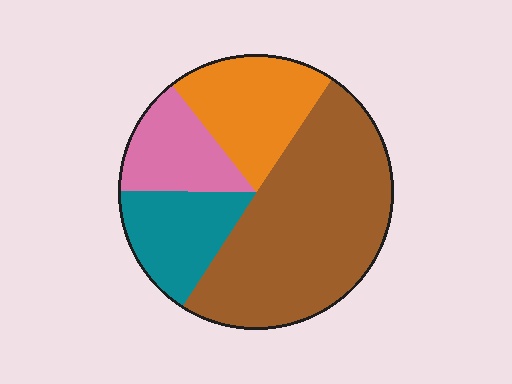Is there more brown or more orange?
Brown.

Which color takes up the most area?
Brown, at roughly 50%.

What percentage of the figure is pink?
Pink covers roughly 15% of the figure.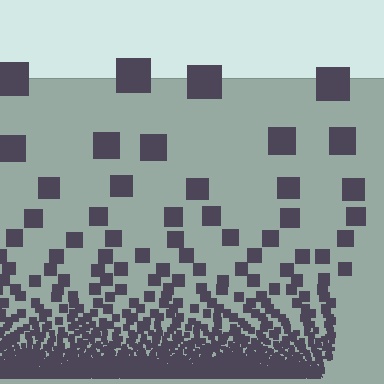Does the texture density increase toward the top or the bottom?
Density increases toward the bottom.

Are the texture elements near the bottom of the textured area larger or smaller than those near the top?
Smaller. The gradient is inverted — elements near the bottom are smaller and denser.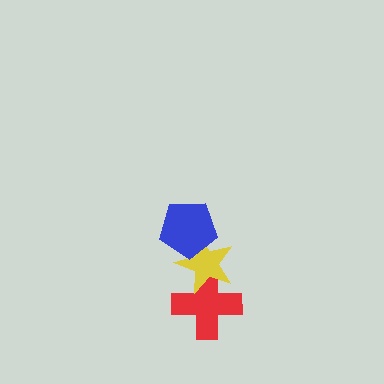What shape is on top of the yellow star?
The blue pentagon is on top of the yellow star.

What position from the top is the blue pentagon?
The blue pentagon is 1st from the top.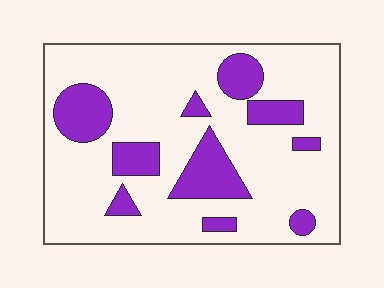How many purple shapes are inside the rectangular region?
10.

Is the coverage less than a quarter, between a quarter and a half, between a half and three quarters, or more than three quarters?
Less than a quarter.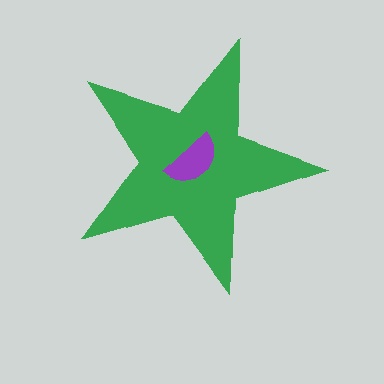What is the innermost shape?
The purple semicircle.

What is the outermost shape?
The green star.